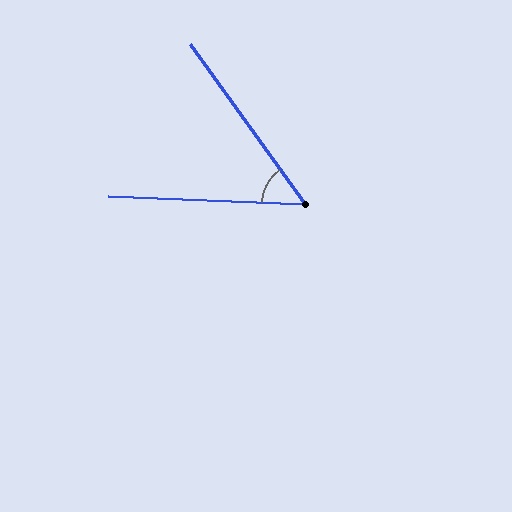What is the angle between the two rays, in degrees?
Approximately 52 degrees.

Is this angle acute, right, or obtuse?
It is acute.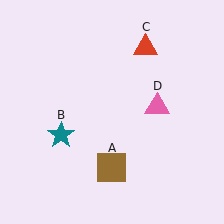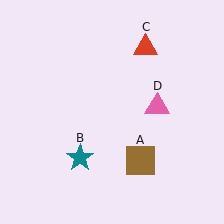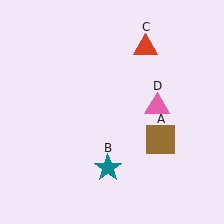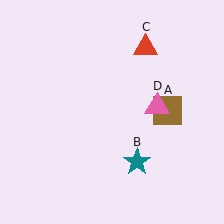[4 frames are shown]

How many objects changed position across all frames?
2 objects changed position: brown square (object A), teal star (object B).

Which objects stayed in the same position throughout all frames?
Red triangle (object C) and pink triangle (object D) remained stationary.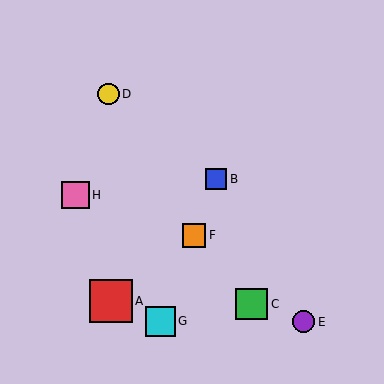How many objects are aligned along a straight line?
3 objects (B, F, G) are aligned along a straight line.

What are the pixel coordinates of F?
Object F is at (194, 235).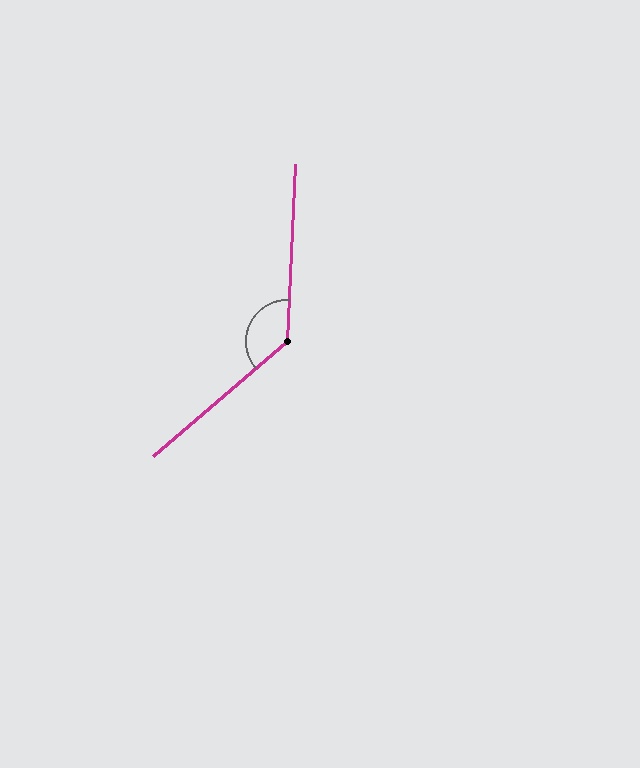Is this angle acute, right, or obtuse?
It is obtuse.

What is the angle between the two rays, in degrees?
Approximately 133 degrees.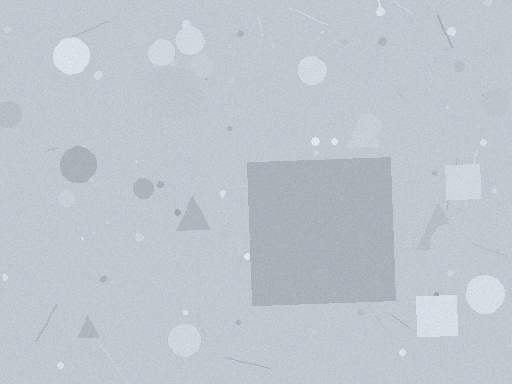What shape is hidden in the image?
A square is hidden in the image.